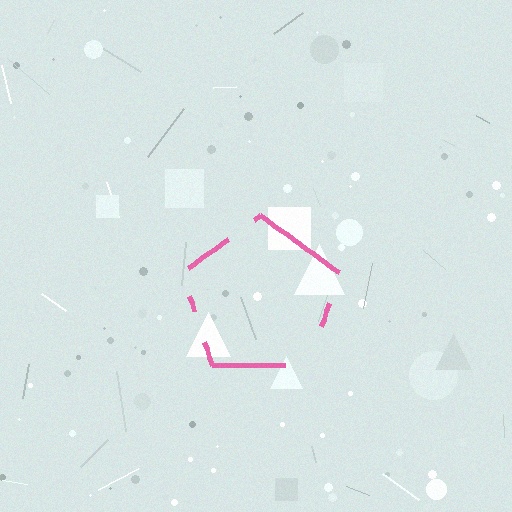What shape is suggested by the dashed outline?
The dashed outline suggests a pentagon.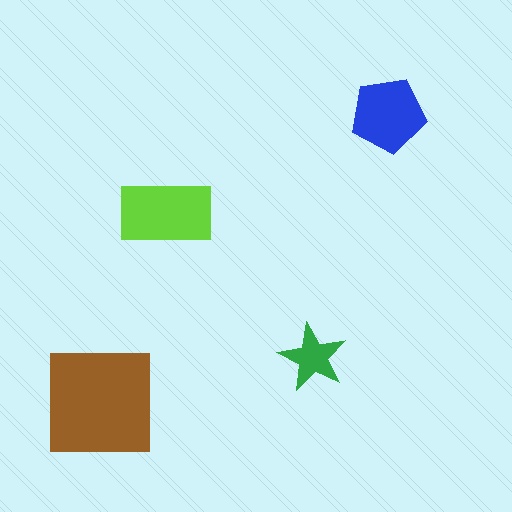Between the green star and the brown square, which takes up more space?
The brown square.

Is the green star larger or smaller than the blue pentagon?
Smaller.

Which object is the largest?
The brown square.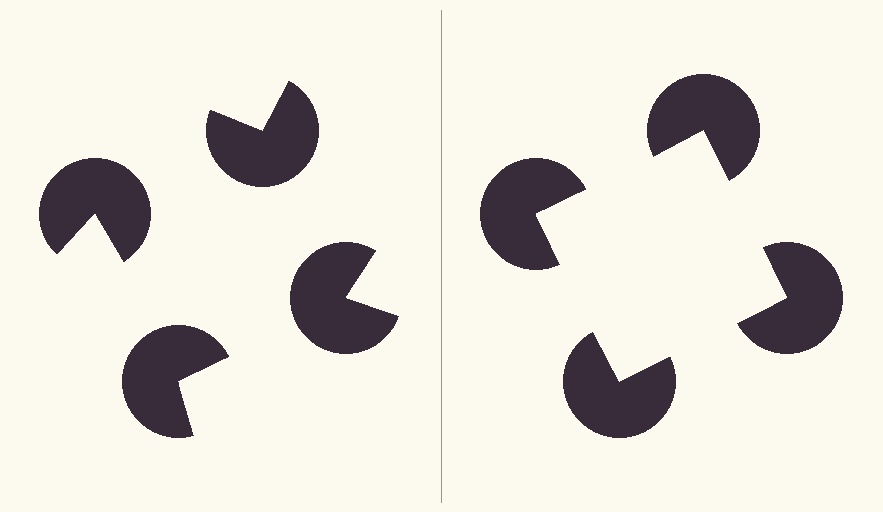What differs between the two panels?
The pac-man discs are positioned identically on both sides; only the wedge orientations differ. On the right they align to a square; on the left they are misaligned.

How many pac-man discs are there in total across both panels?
8 — 4 on each side.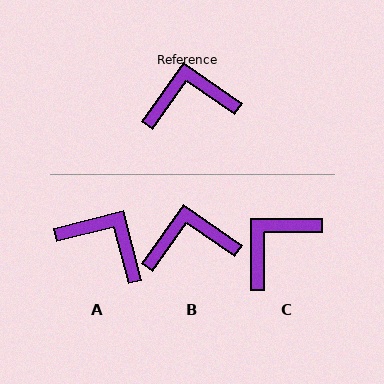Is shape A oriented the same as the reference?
No, it is off by about 40 degrees.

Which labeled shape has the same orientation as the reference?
B.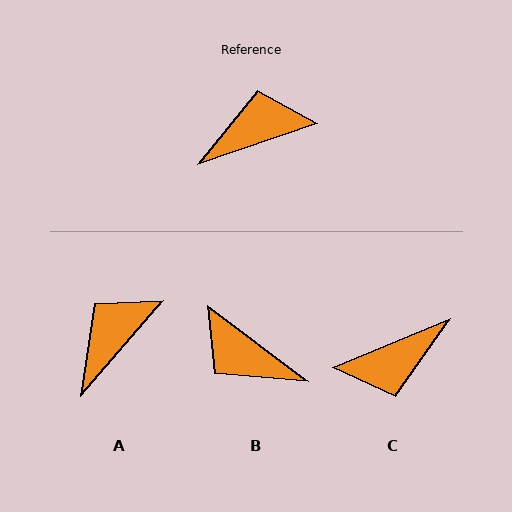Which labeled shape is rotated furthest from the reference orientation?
C, about 176 degrees away.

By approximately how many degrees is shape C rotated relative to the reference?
Approximately 176 degrees clockwise.